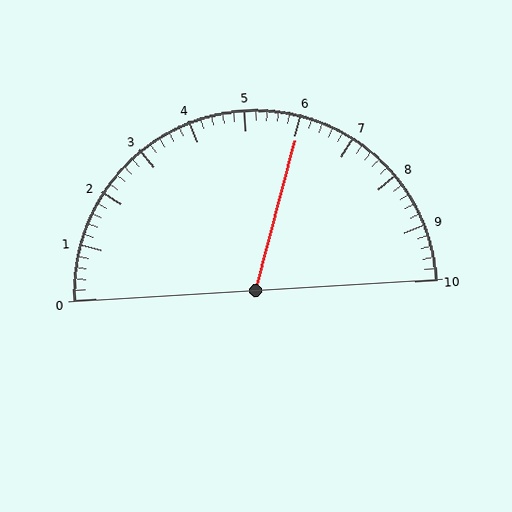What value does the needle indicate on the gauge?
The needle indicates approximately 6.0.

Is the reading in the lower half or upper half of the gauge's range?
The reading is in the upper half of the range (0 to 10).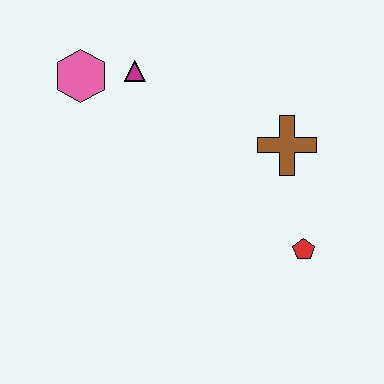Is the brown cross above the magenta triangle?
No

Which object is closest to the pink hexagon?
The magenta triangle is closest to the pink hexagon.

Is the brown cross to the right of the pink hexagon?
Yes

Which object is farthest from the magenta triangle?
The red pentagon is farthest from the magenta triangle.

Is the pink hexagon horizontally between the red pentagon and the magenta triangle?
No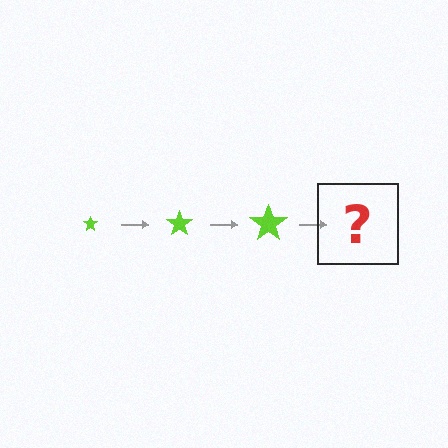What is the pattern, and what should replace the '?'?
The pattern is that the star gets progressively larger each step. The '?' should be a lime star, larger than the previous one.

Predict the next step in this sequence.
The next step is a lime star, larger than the previous one.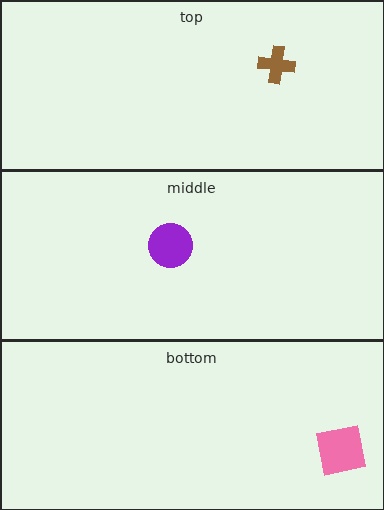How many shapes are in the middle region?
1.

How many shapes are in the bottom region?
1.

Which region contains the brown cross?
The top region.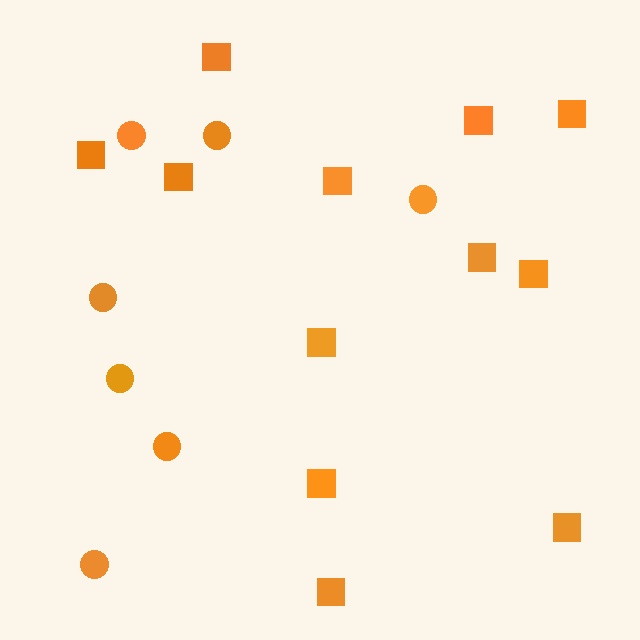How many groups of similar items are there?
There are 2 groups: one group of squares (12) and one group of circles (7).